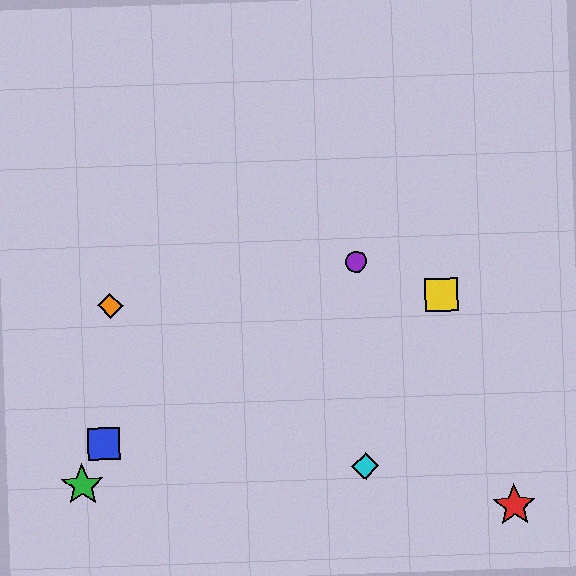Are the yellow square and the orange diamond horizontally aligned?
Yes, both are at y≈295.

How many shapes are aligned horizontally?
2 shapes (the yellow square, the orange diamond) are aligned horizontally.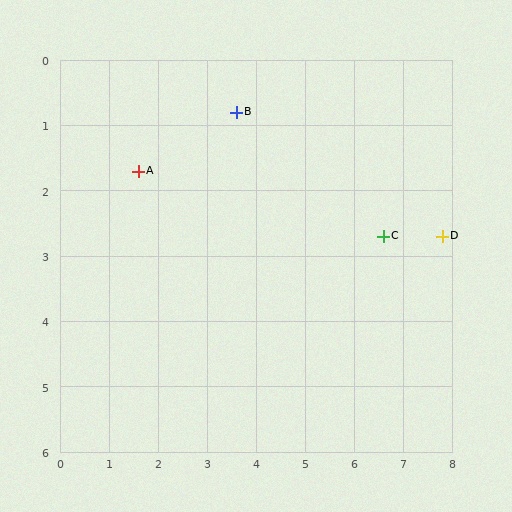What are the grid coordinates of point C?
Point C is at approximately (6.6, 2.7).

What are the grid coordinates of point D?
Point D is at approximately (7.8, 2.7).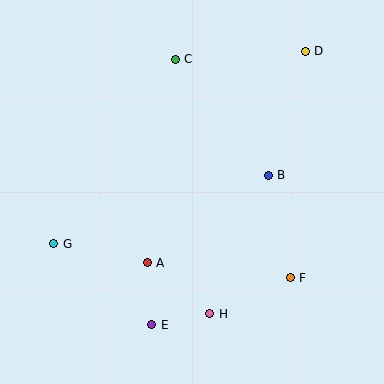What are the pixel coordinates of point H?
Point H is at (210, 314).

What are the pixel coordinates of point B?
Point B is at (268, 175).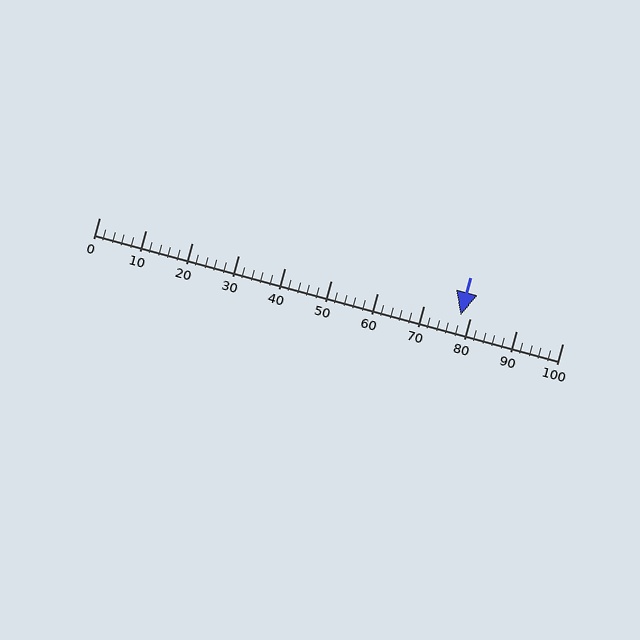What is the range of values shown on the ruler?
The ruler shows values from 0 to 100.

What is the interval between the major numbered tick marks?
The major tick marks are spaced 10 units apart.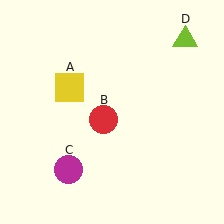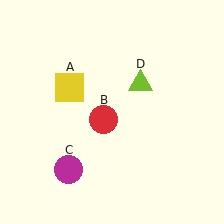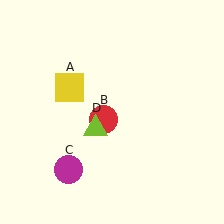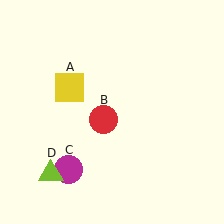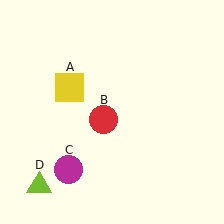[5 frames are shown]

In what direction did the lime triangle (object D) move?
The lime triangle (object D) moved down and to the left.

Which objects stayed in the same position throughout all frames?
Yellow square (object A) and red circle (object B) and magenta circle (object C) remained stationary.